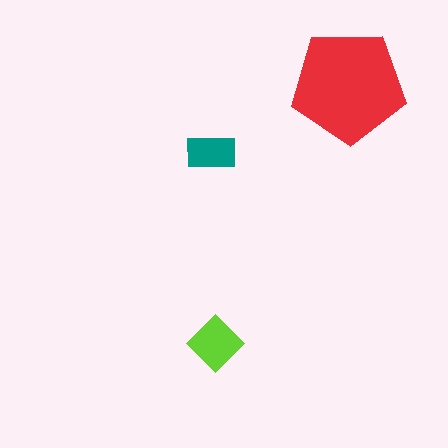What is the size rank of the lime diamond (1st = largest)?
2nd.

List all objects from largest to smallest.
The red pentagon, the lime diamond, the teal rectangle.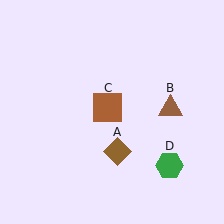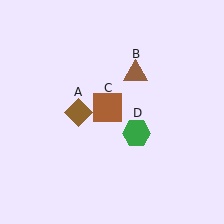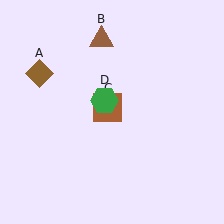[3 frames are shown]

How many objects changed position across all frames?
3 objects changed position: brown diamond (object A), brown triangle (object B), green hexagon (object D).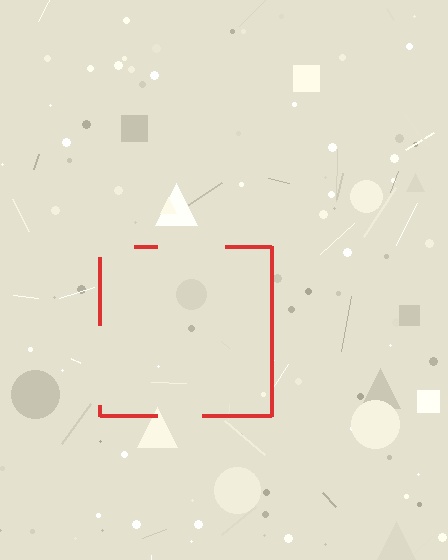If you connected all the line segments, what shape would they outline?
They would outline a square.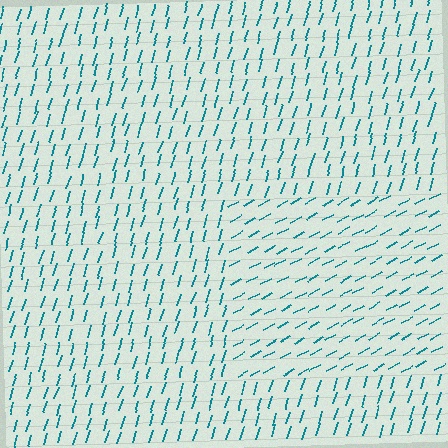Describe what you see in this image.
The image is filled with small teal line segments. A rectangle region in the image has lines oriented differently from the surrounding lines, creating a visible texture boundary.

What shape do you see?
I see a rectangle.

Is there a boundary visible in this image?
Yes, there is a texture boundary formed by a change in line orientation.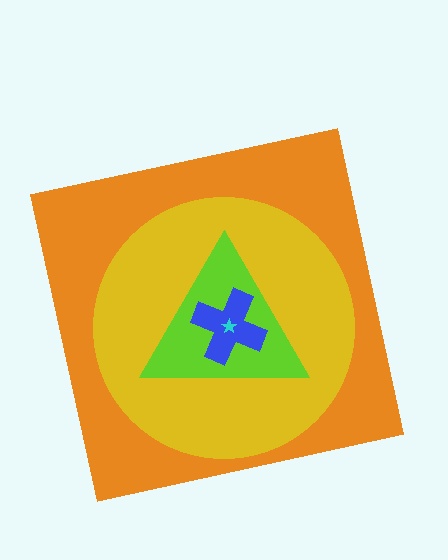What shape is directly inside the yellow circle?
The lime triangle.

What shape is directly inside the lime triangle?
The blue cross.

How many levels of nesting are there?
5.